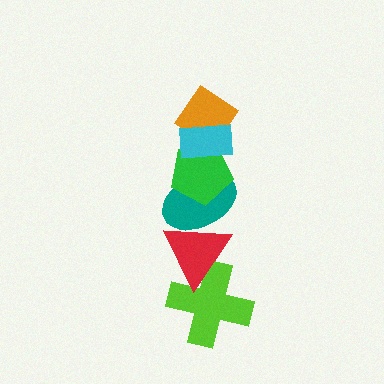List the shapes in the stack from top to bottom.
From top to bottom: the cyan rectangle, the orange diamond, the green pentagon, the teal ellipse, the red triangle, the lime cross.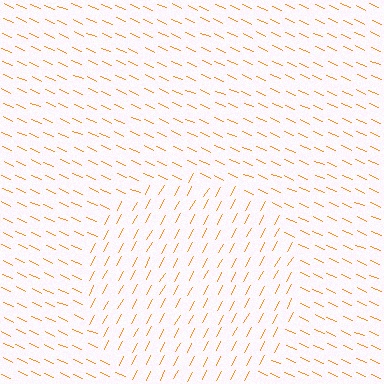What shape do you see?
I see a circle.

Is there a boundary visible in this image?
Yes, there is a texture boundary formed by a change in line orientation.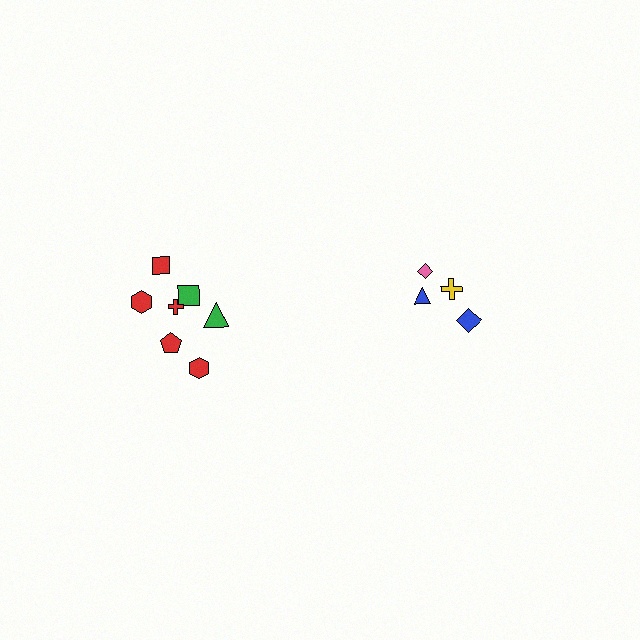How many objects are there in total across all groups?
There are 11 objects.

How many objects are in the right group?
There are 4 objects.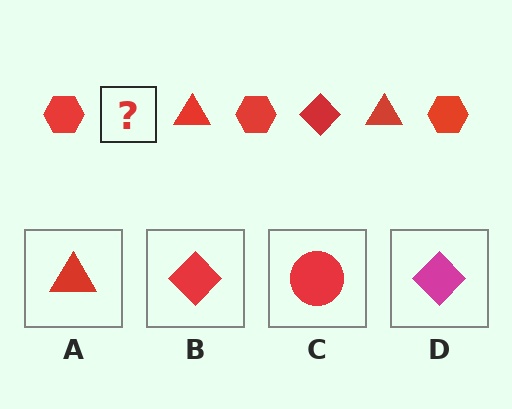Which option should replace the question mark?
Option B.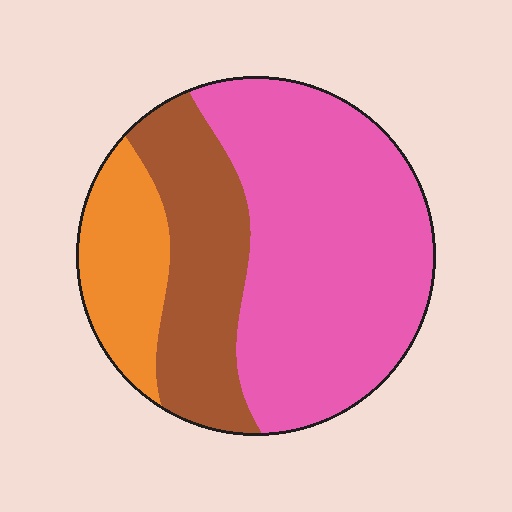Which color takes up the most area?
Pink, at roughly 55%.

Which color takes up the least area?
Orange, at roughly 15%.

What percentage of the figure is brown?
Brown covers around 25% of the figure.